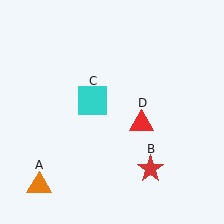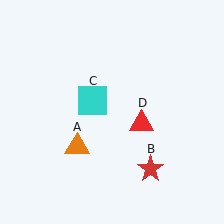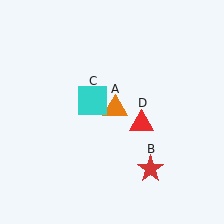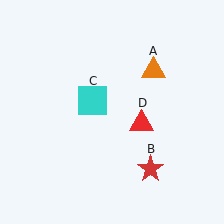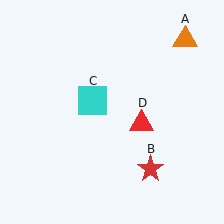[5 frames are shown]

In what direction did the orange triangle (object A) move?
The orange triangle (object A) moved up and to the right.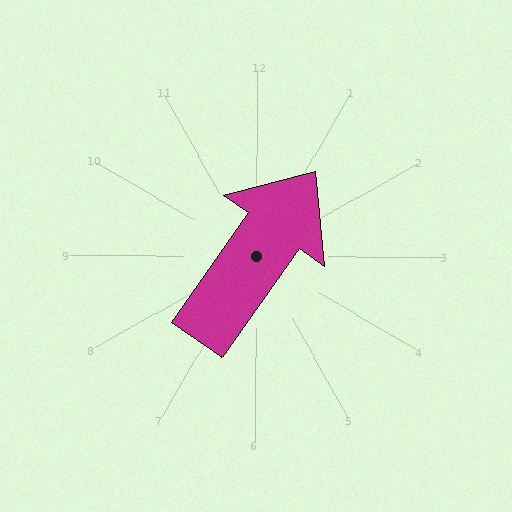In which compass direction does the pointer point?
Northeast.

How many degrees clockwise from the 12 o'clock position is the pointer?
Approximately 35 degrees.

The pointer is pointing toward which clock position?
Roughly 1 o'clock.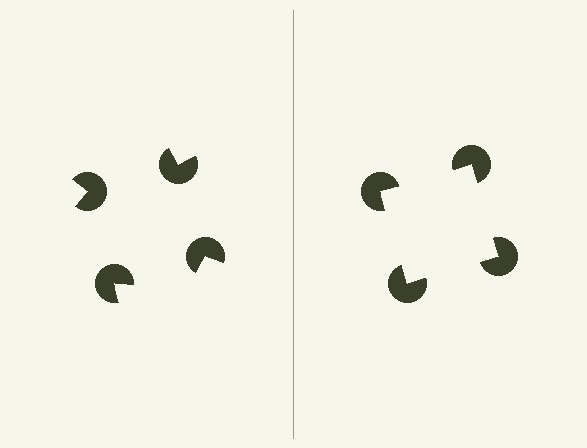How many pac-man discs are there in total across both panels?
8 — 4 on each side.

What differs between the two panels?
The pac-man discs are positioned identically on both sides; only the wedge orientations differ. On the right they align to a square; on the left they are misaligned.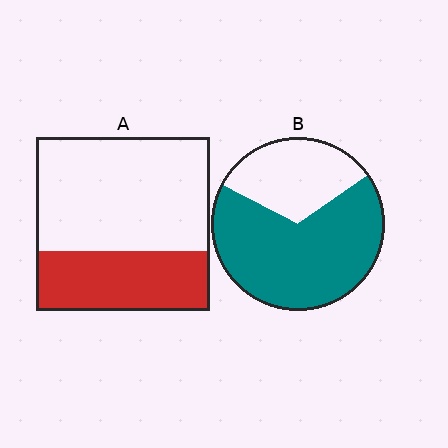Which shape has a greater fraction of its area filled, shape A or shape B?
Shape B.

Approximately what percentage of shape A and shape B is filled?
A is approximately 35% and B is approximately 65%.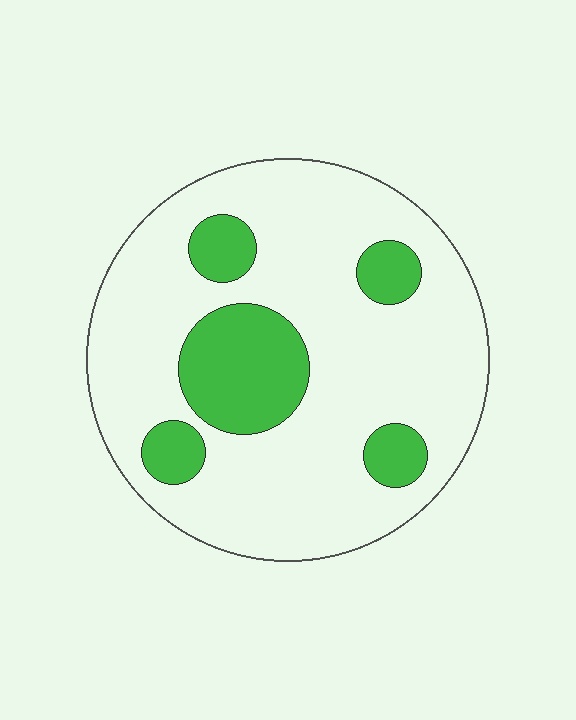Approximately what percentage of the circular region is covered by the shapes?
Approximately 20%.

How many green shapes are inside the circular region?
5.